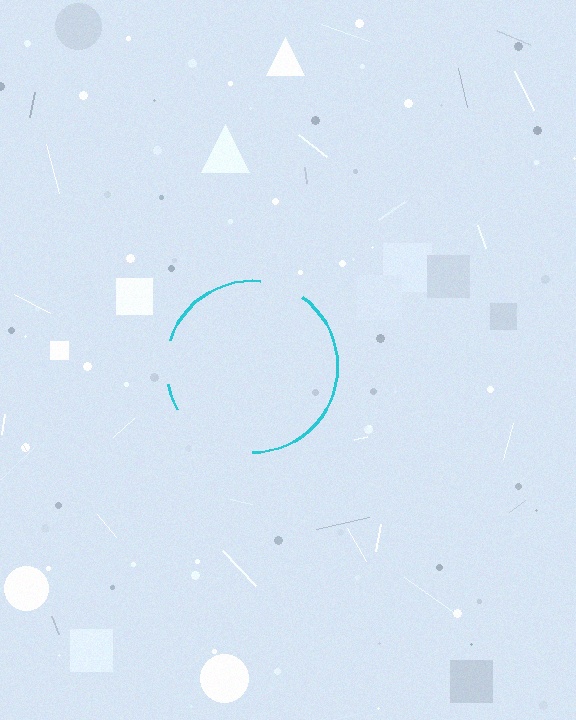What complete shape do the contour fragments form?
The contour fragments form a circle.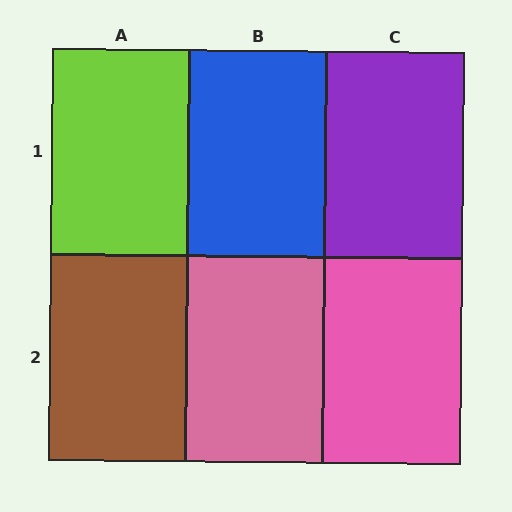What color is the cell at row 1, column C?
Purple.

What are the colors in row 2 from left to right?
Brown, pink, pink.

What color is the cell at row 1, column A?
Lime.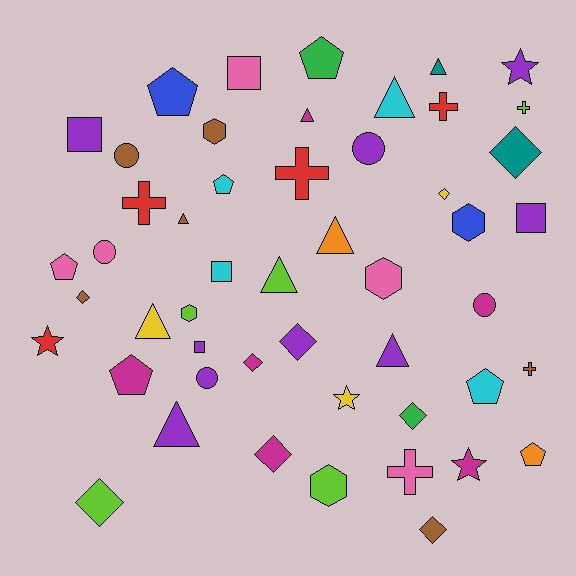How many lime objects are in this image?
There are 5 lime objects.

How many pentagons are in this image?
There are 7 pentagons.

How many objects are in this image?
There are 50 objects.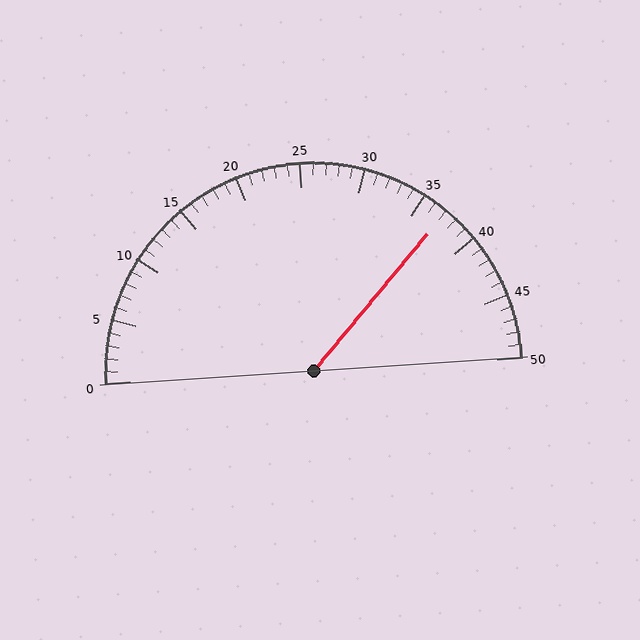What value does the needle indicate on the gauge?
The needle indicates approximately 37.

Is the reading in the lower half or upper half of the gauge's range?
The reading is in the upper half of the range (0 to 50).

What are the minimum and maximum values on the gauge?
The gauge ranges from 0 to 50.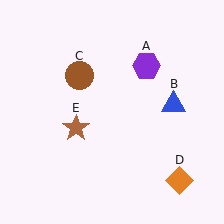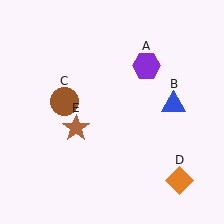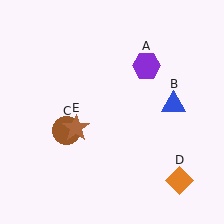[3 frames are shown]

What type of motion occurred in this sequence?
The brown circle (object C) rotated counterclockwise around the center of the scene.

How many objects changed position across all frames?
1 object changed position: brown circle (object C).